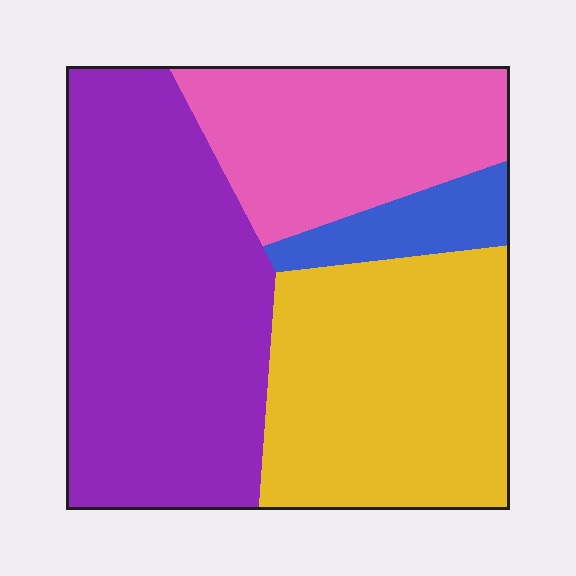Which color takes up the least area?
Blue, at roughly 5%.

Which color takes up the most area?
Purple, at roughly 40%.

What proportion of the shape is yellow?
Yellow covers about 30% of the shape.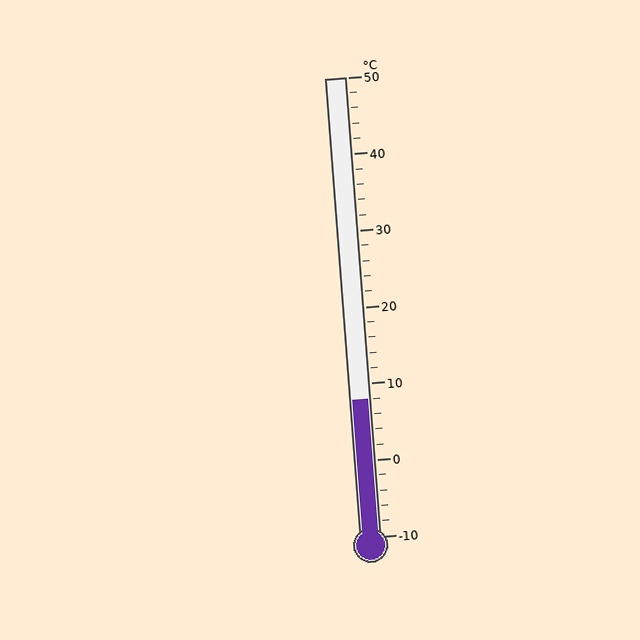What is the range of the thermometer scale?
The thermometer scale ranges from -10°C to 50°C.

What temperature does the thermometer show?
The thermometer shows approximately 8°C.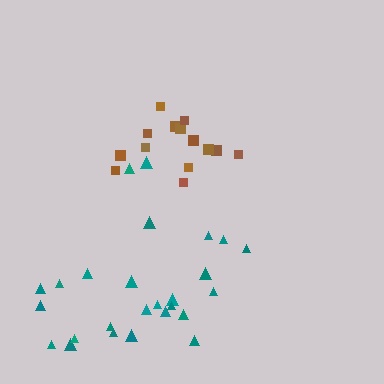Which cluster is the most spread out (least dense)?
Teal.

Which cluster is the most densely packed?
Brown.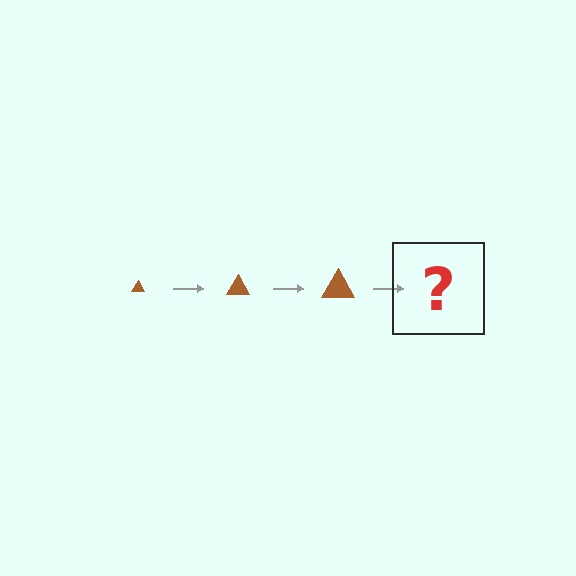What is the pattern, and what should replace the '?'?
The pattern is that the triangle gets progressively larger each step. The '?' should be a brown triangle, larger than the previous one.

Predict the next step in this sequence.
The next step is a brown triangle, larger than the previous one.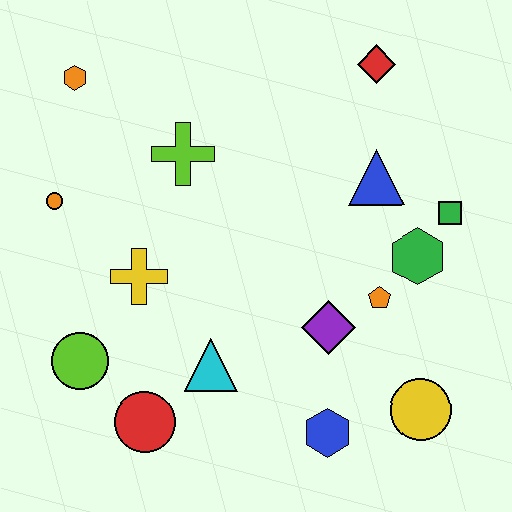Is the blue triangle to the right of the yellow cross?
Yes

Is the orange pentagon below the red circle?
No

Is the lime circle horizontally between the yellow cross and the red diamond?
No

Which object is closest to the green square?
The green hexagon is closest to the green square.